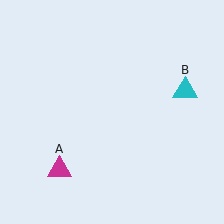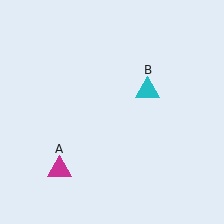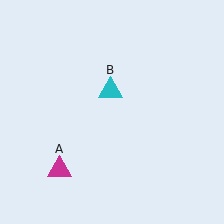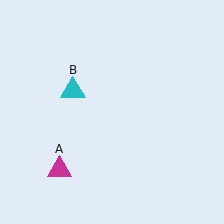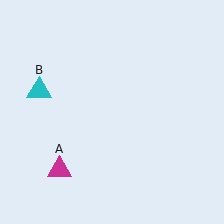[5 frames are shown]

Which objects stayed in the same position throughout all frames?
Magenta triangle (object A) remained stationary.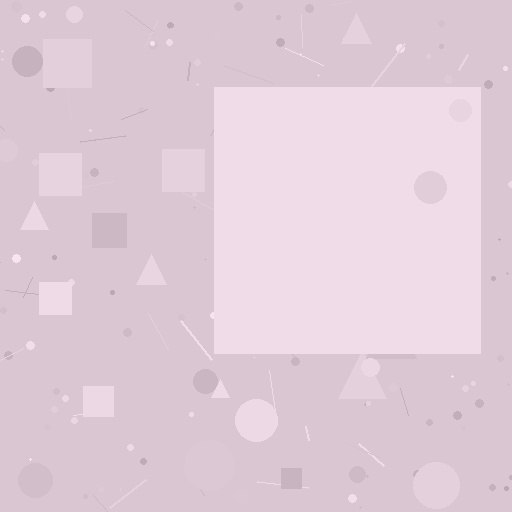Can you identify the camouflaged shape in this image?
The camouflaged shape is a square.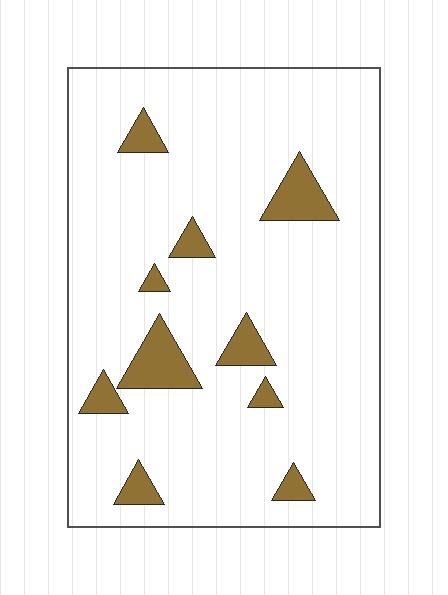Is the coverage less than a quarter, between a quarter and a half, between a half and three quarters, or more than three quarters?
Less than a quarter.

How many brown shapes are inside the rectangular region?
10.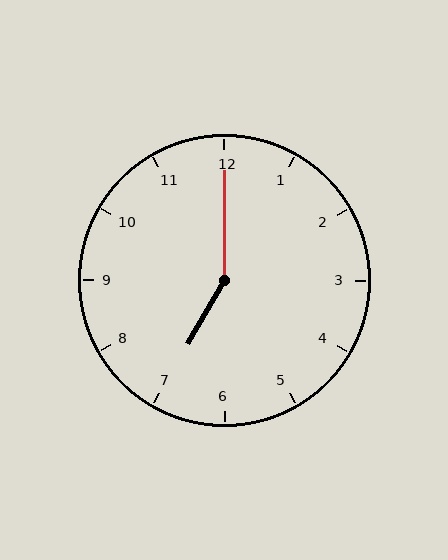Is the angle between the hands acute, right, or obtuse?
It is obtuse.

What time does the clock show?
7:00.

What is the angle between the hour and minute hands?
Approximately 150 degrees.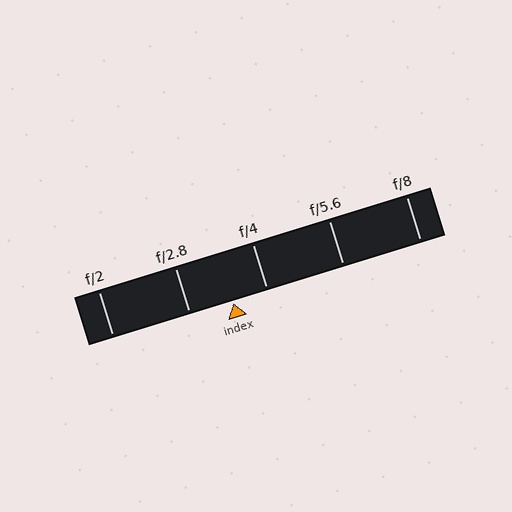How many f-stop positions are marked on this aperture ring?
There are 5 f-stop positions marked.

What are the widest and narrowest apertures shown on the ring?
The widest aperture shown is f/2 and the narrowest is f/8.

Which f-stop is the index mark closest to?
The index mark is closest to f/4.